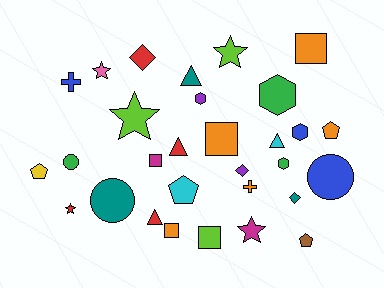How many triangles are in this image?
There are 4 triangles.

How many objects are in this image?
There are 30 objects.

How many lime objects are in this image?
There are 3 lime objects.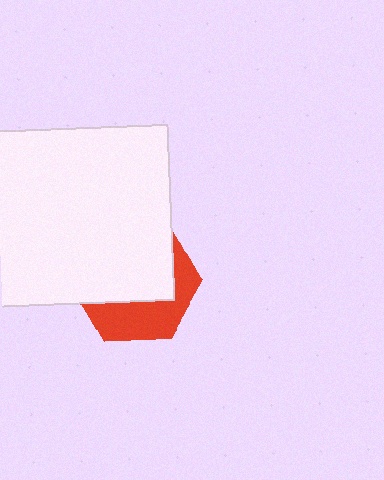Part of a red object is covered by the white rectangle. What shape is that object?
It is a hexagon.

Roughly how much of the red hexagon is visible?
A small part of it is visible (roughly 38%).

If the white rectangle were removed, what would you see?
You would see the complete red hexagon.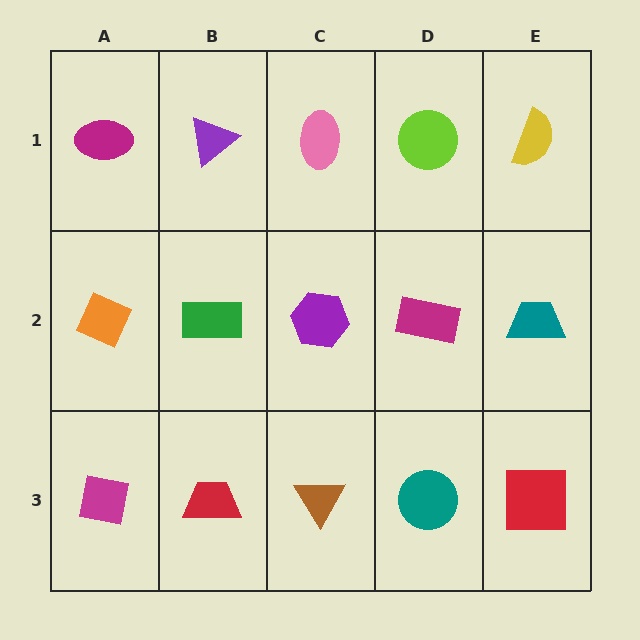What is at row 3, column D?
A teal circle.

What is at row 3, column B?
A red trapezoid.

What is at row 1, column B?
A purple triangle.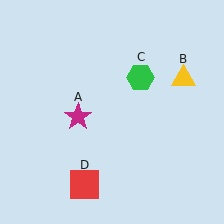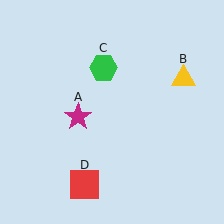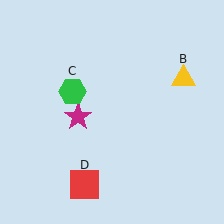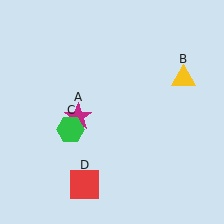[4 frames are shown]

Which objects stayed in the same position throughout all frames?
Magenta star (object A) and yellow triangle (object B) and red square (object D) remained stationary.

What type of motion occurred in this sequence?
The green hexagon (object C) rotated counterclockwise around the center of the scene.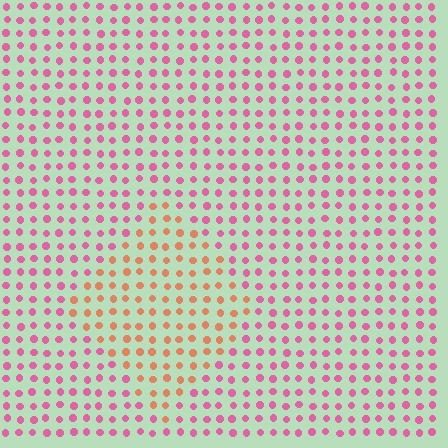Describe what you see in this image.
The image is filled with small pink elements in a uniform arrangement. A diamond-shaped region is visible where the elements are tinted to a slightly different hue, forming a subtle color boundary.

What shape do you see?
I see a diamond.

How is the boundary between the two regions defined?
The boundary is defined purely by a slight shift in hue (about 46 degrees). Spacing, size, and orientation are identical on both sides.